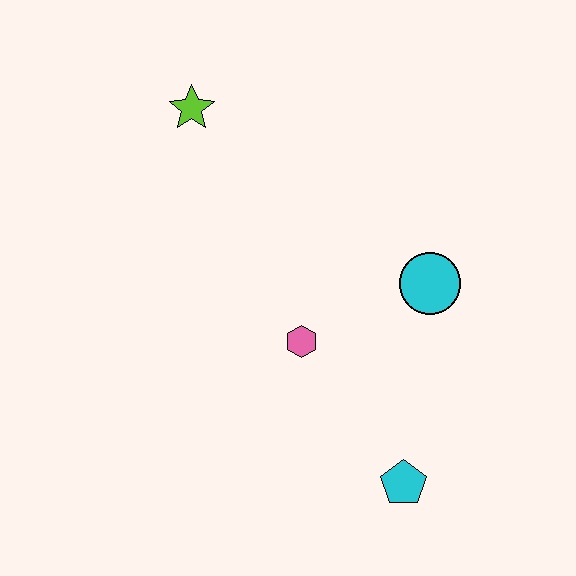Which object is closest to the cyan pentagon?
The pink hexagon is closest to the cyan pentagon.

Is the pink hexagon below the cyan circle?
Yes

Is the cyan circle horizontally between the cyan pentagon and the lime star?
No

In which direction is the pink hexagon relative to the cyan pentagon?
The pink hexagon is above the cyan pentagon.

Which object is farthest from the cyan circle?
The lime star is farthest from the cyan circle.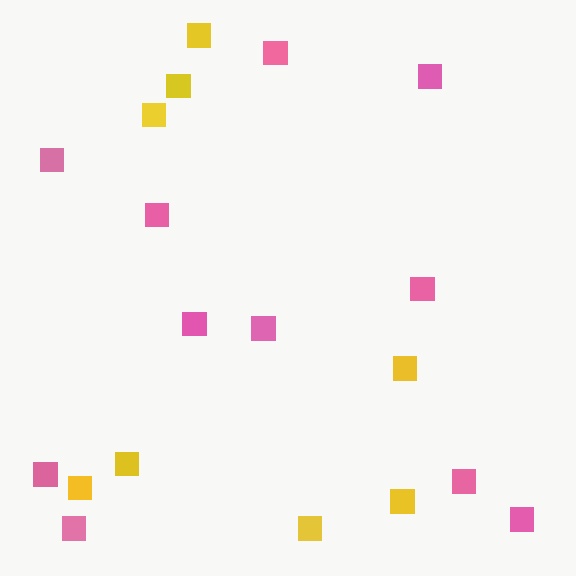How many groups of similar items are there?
There are 2 groups: one group of yellow squares (8) and one group of pink squares (11).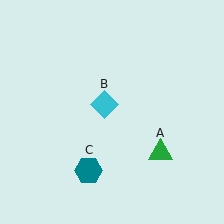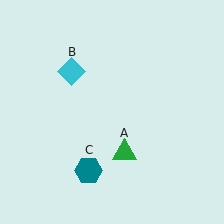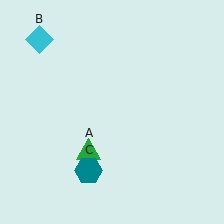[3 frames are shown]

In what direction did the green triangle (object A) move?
The green triangle (object A) moved left.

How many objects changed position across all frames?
2 objects changed position: green triangle (object A), cyan diamond (object B).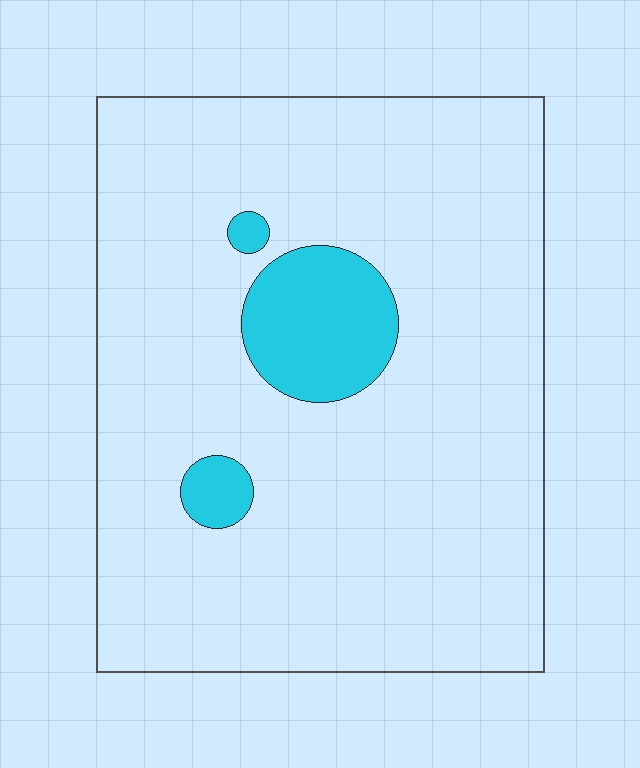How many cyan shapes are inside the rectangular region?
3.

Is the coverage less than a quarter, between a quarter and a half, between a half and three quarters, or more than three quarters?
Less than a quarter.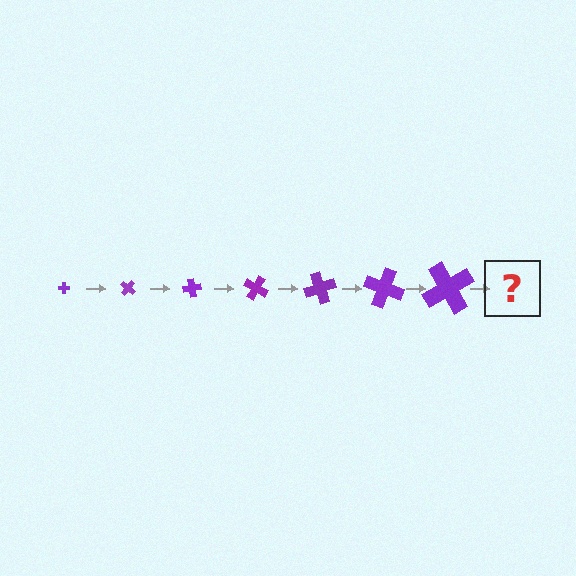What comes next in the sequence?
The next element should be a cross, larger than the previous one and rotated 280 degrees from the start.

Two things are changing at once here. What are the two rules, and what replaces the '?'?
The two rules are that the cross grows larger each step and it rotates 40 degrees each step. The '?' should be a cross, larger than the previous one and rotated 280 degrees from the start.